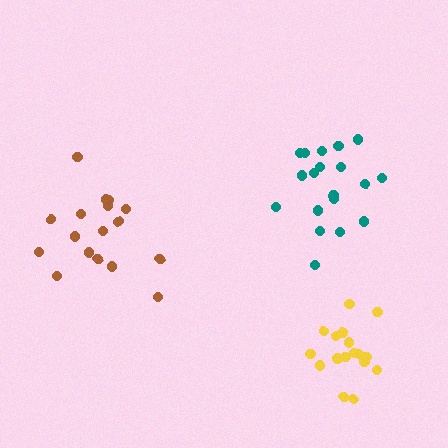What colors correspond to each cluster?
The clusters are colored: teal, yellow, brown.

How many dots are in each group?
Group 1: 19 dots, Group 2: 17 dots, Group 3: 17 dots (53 total).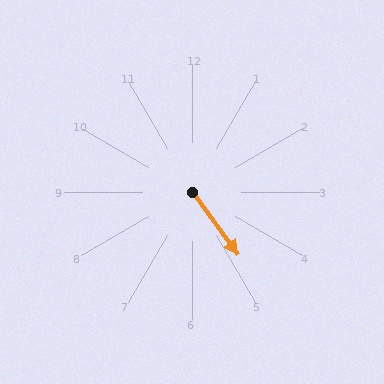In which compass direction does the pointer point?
Southeast.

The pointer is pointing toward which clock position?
Roughly 5 o'clock.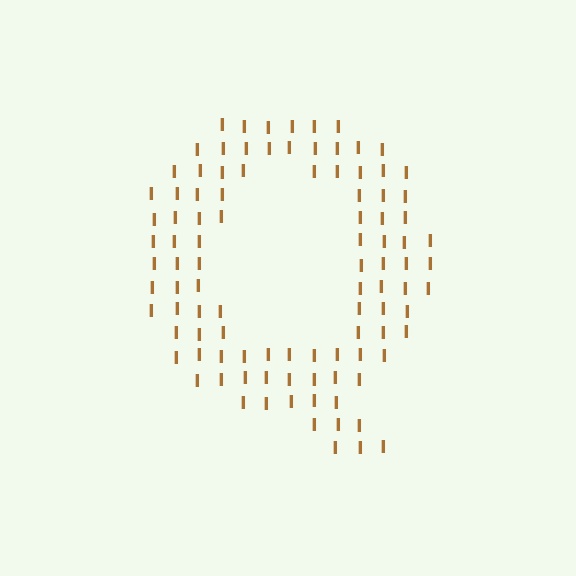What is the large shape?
The large shape is the letter Q.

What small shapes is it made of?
It is made of small letter I's.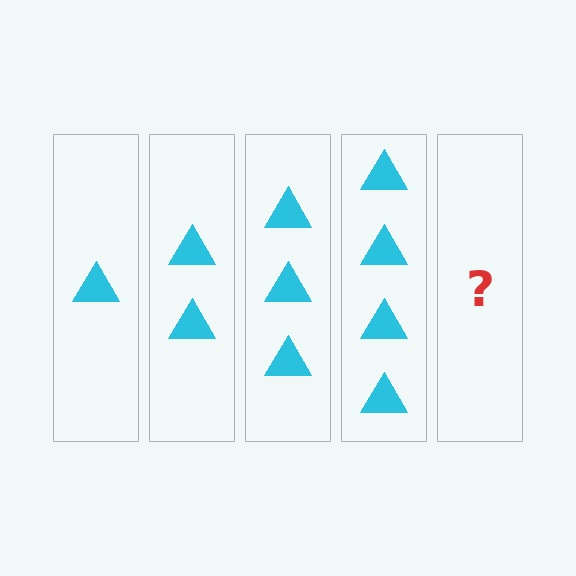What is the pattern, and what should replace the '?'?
The pattern is that each step adds one more triangle. The '?' should be 5 triangles.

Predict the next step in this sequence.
The next step is 5 triangles.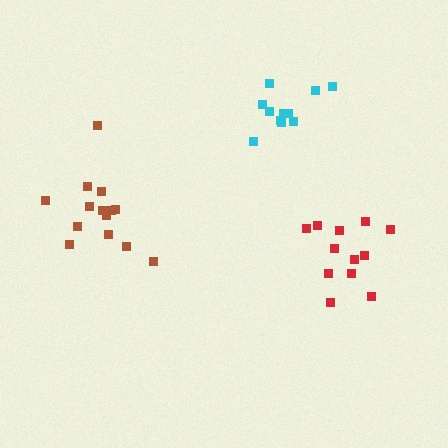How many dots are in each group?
Group 1: 14 dots, Group 2: 12 dots, Group 3: 11 dots (37 total).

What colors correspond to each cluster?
The clusters are colored: brown, red, cyan.